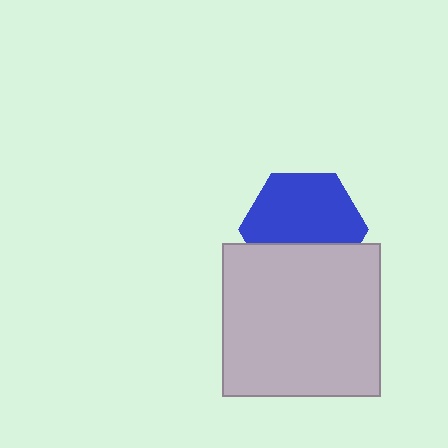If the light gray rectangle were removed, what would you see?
You would see the complete blue hexagon.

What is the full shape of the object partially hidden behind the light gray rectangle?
The partially hidden object is a blue hexagon.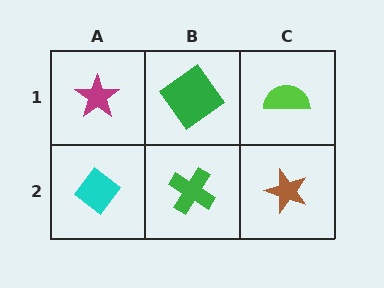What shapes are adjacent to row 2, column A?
A magenta star (row 1, column A), a green cross (row 2, column B).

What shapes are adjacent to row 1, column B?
A green cross (row 2, column B), a magenta star (row 1, column A), a lime semicircle (row 1, column C).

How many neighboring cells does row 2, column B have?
3.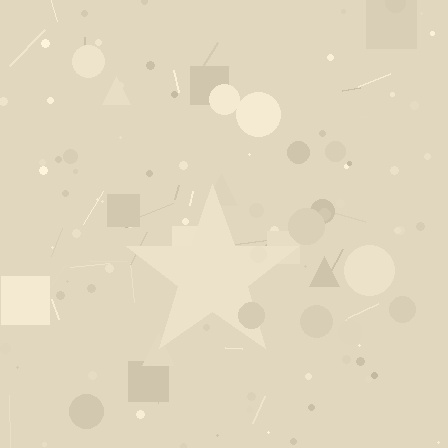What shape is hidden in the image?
A star is hidden in the image.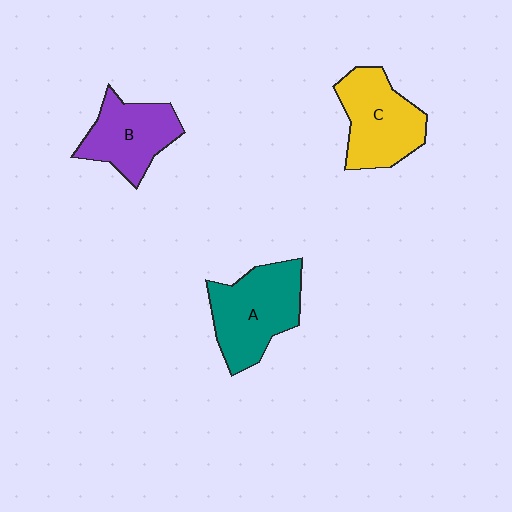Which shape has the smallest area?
Shape B (purple).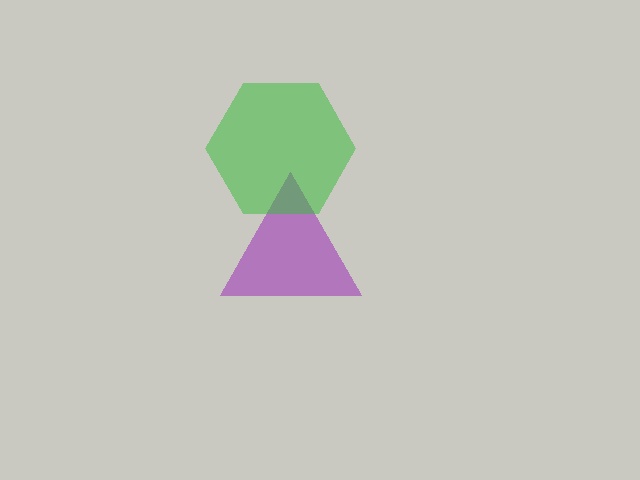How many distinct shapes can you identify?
There are 2 distinct shapes: a purple triangle, a green hexagon.